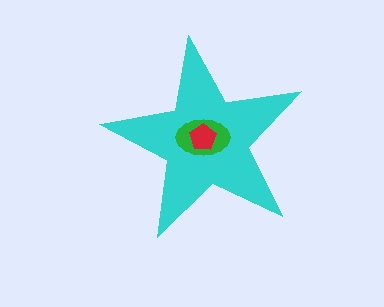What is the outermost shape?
The cyan star.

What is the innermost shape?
The red pentagon.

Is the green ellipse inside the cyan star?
Yes.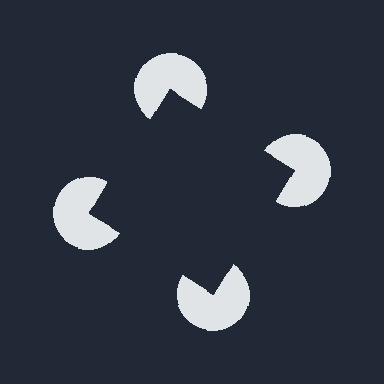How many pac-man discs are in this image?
There are 4 — one at each vertex of the illusory square.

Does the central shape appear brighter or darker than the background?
It typically appears slightly darker than the background, even though no actual brightness change is drawn.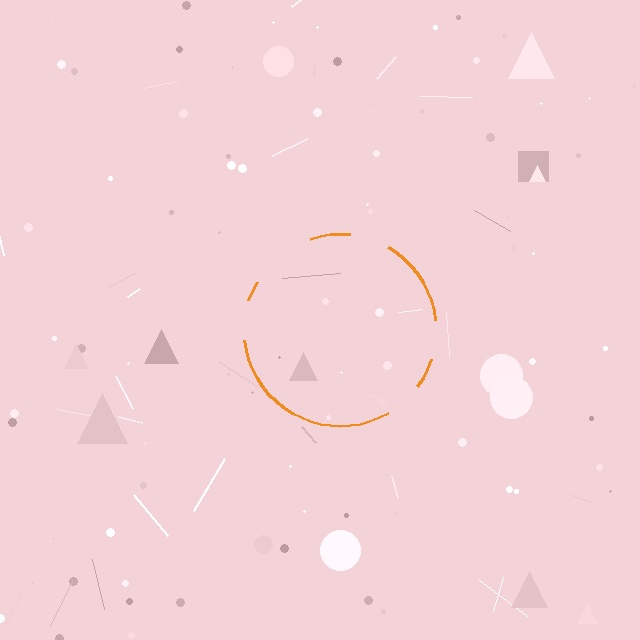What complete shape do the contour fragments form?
The contour fragments form a circle.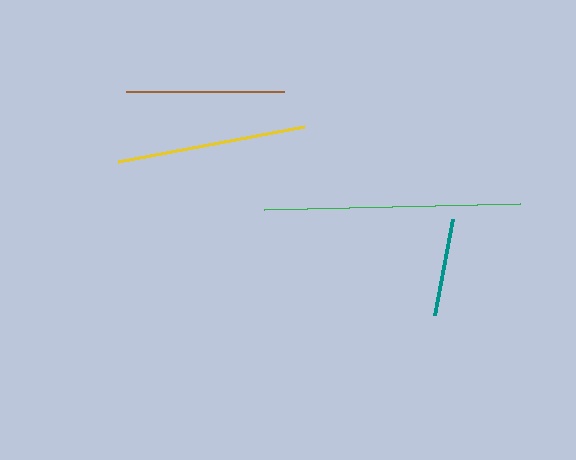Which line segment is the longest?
The green line is the longest at approximately 255 pixels.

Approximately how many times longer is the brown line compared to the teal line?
The brown line is approximately 1.6 times the length of the teal line.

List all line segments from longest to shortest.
From longest to shortest: green, yellow, brown, teal.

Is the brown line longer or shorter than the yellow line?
The yellow line is longer than the brown line.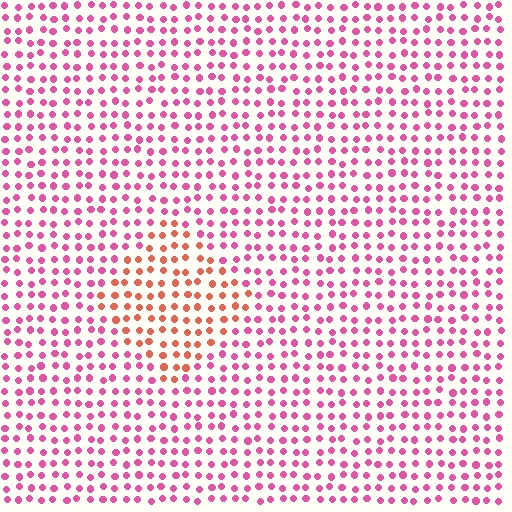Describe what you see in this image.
The image is filled with small pink elements in a uniform arrangement. A diamond-shaped region is visible where the elements are tinted to a slightly different hue, forming a subtle color boundary.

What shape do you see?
I see a diamond.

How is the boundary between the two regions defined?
The boundary is defined purely by a slight shift in hue (about 42 degrees). Spacing, size, and orientation are identical on both sides.